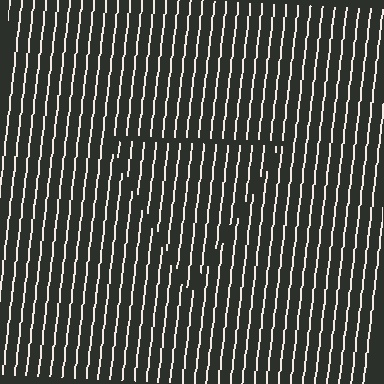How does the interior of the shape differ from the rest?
The interior of the shape contains the same grating, shifted by half a period — the contour is defined by the phase discontinuity where line-ends from the inner and outer gratings abut.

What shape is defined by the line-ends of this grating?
An illusory triangle. The interior of the shape contains the same grating, shifted by half a period — the contour is defined by the phase discontinuity where line-ends from the inner and outer gratings abut.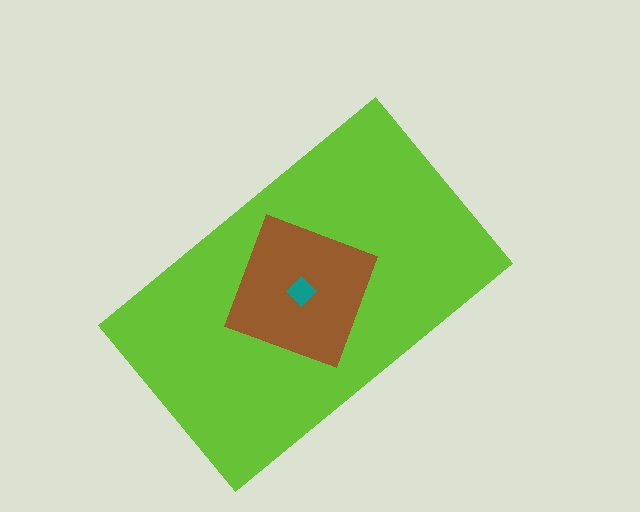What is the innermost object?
The teal diamond.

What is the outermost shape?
The lime rectangle.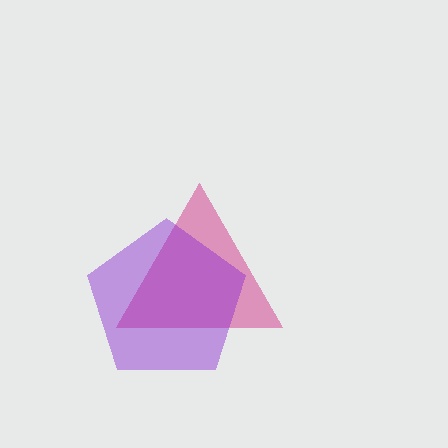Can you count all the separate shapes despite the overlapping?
Yes, there are 2 separate shapes.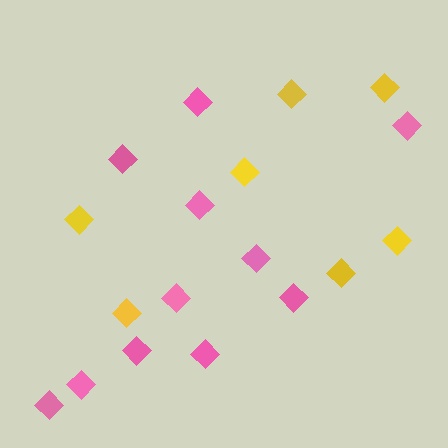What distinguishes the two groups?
There are 2 groups: one group of yellow diamonds (7) and one group of pink diamonds (11).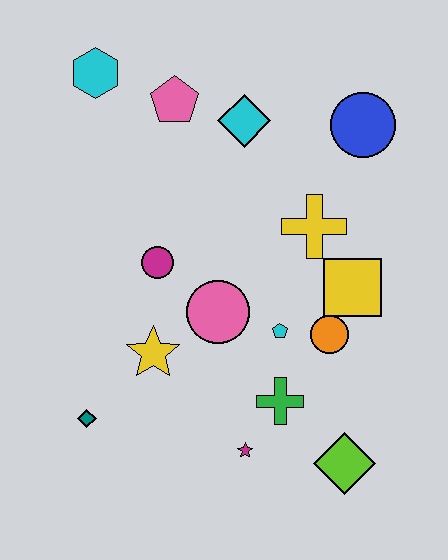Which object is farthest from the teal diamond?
The blue circle is farthest from the teal diamond.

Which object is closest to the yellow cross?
The yellow square is closest to the yellow cross.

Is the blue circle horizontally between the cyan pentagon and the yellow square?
No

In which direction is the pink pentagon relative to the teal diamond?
The pink pentagon is above the teal diamond.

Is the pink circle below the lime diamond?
No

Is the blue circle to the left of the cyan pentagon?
No